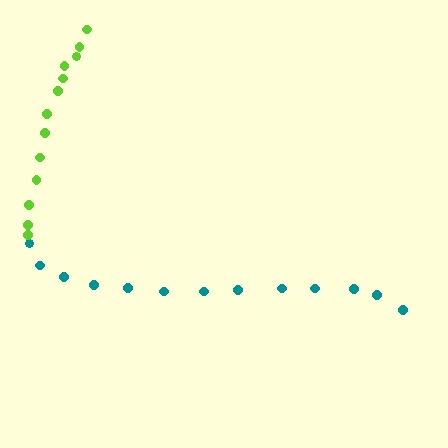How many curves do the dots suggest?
There are 2 distinct paths.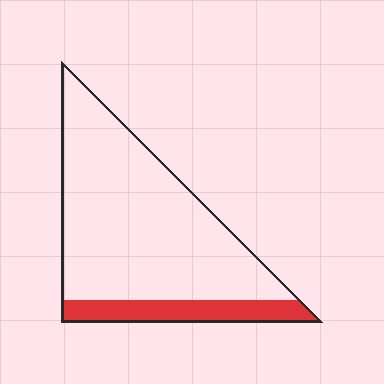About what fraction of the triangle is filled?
About one sixth (1/6).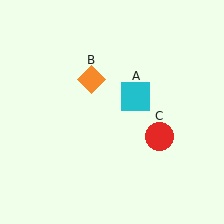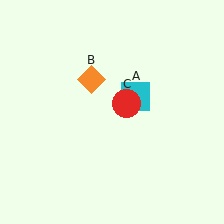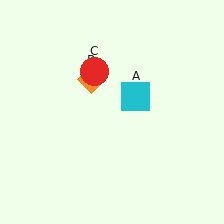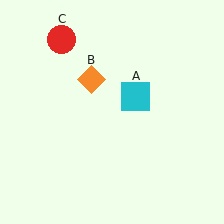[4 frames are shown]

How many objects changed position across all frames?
1 object changed position: red circle (object C).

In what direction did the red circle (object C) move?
The red circle (object C) moved up and to the left.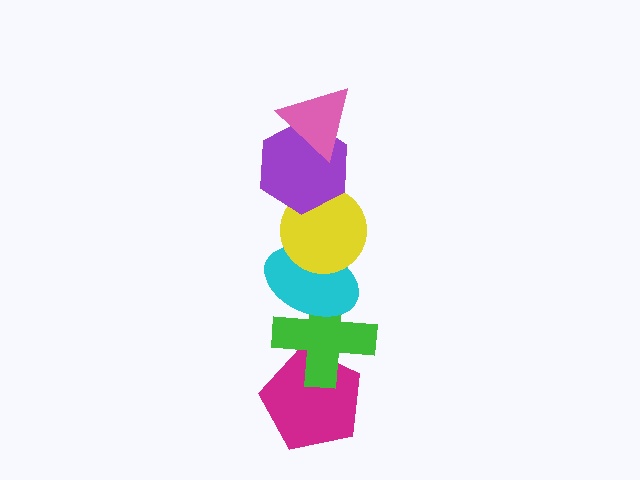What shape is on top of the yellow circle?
The purple hexagon is on top of the yellow circle.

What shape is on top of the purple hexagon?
The pink triangle is on top of the purple hexagon.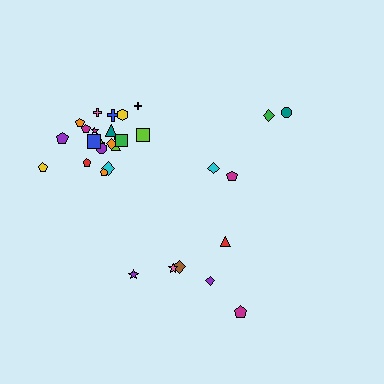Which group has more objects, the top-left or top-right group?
The top-left group.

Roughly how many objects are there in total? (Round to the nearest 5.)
Roughly 30 objects in total.